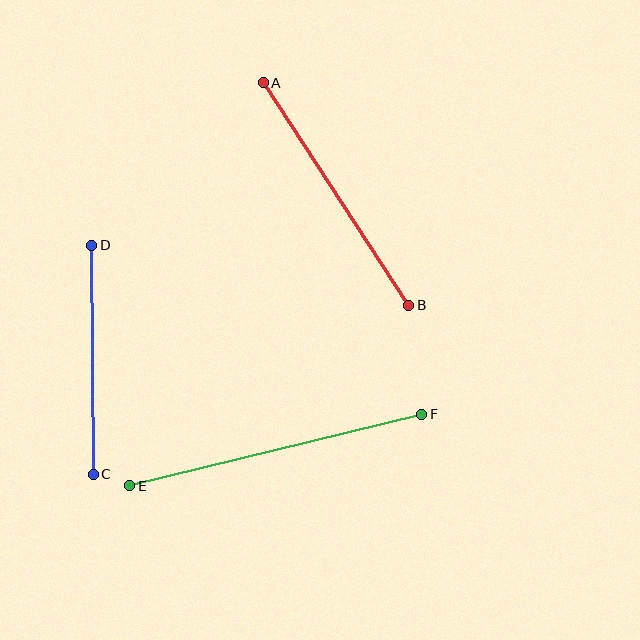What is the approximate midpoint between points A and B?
The midpoint is at approximately (336, 194) pixels.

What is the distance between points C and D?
The distance is approximately 229 pixels.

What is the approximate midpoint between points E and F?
The midpoint is at approximately (276, 450) pixels.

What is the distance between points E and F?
The distance is approximately 301 pixels.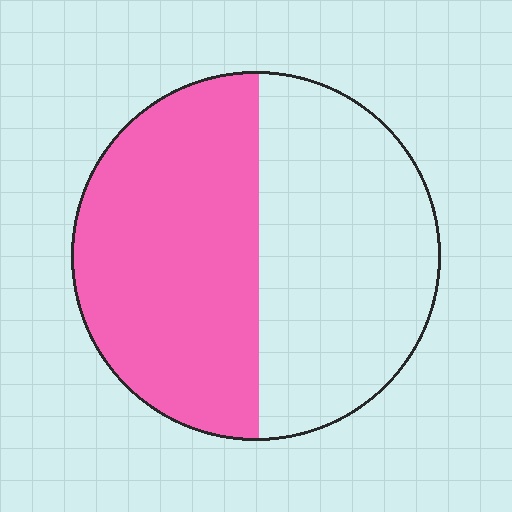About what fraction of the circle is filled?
About one half (1/2).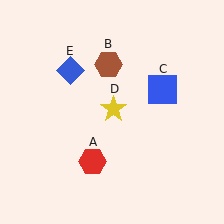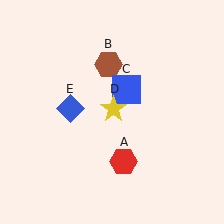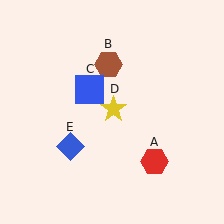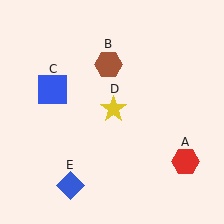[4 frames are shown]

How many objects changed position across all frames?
3 objects changed position: red hexagon (object A), blue square (object C), blue diamond (object E).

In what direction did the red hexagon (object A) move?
The red hexagon (object A) moved right.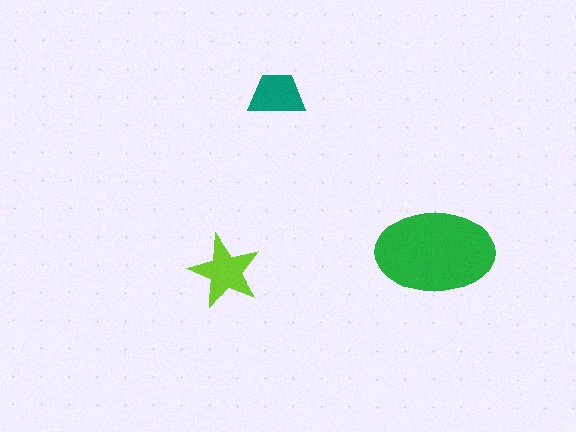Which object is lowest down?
The lime star is bottommost.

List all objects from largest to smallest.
The green ellipse, the lime star, the teal trapezoid.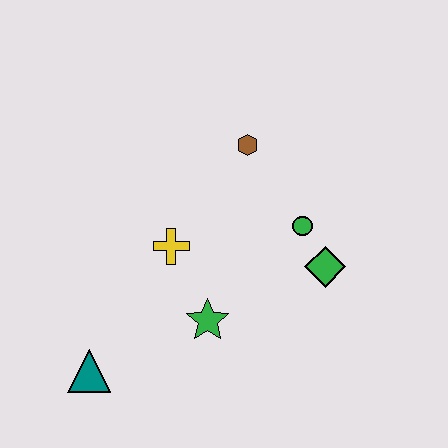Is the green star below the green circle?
Yes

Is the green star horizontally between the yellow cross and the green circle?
Yes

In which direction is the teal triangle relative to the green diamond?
The teal triangle is to the left of the green diamond.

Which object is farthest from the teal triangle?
The brown hexagon is farthest from the teal triangle.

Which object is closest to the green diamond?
The green circle is closest to the green diamond.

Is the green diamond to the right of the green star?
Yes